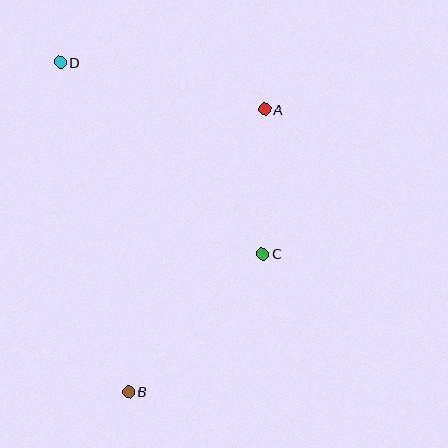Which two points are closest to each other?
Points A and C are closest to each other.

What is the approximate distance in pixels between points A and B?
The distance between A and B is approximately 313 pixels.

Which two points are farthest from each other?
Points B and D are farthest from each other.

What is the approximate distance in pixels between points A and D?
The distance between A and D is approximately 210 pixels.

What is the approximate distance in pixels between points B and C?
The distance between B and C is approximately 192 pixels.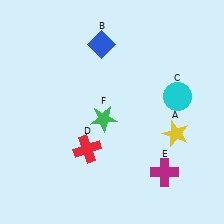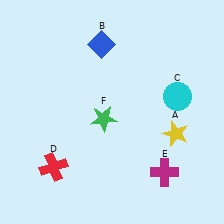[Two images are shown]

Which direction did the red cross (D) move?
The red cross (D) moved left.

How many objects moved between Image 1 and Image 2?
1 object moved between the two images.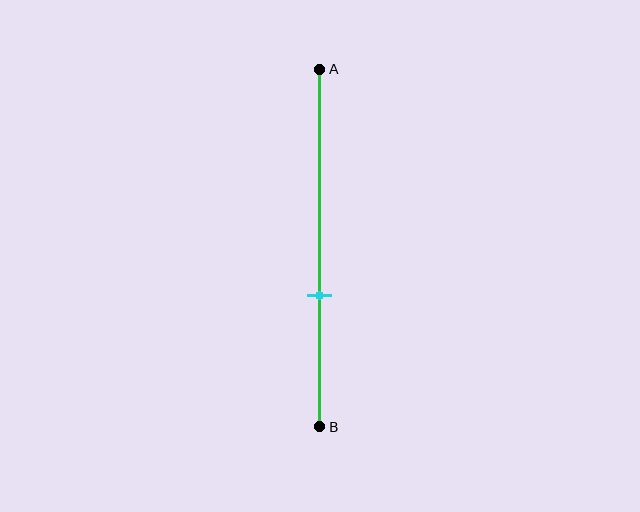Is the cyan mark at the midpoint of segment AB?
No, the mark is at about 65% from A, not at the 50% midpoint.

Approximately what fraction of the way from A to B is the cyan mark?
The cyan mark is approximately 65% of the way from A to B.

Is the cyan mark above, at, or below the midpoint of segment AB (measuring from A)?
The cyan mark is below the midpoint of segment AB.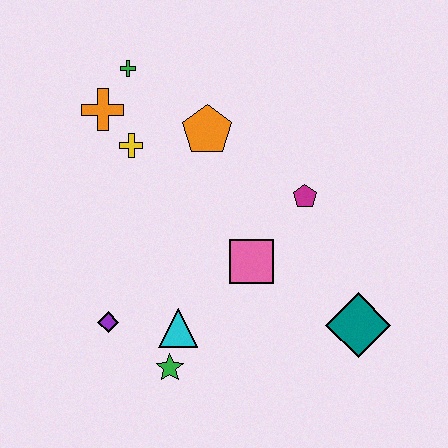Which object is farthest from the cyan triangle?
The green cross is farthest from the cyan triangle.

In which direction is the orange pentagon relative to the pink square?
The orange pentagon is above the pink square.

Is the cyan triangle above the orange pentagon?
No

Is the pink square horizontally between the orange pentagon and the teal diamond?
Yes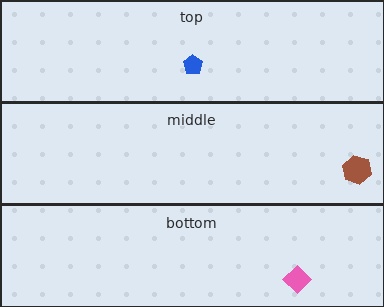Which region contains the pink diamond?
The bottom region.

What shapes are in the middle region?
The brown hexagon.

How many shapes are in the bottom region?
1.